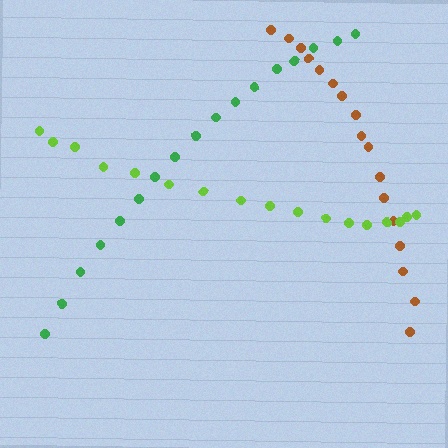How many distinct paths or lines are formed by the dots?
There are 3 distinct paths.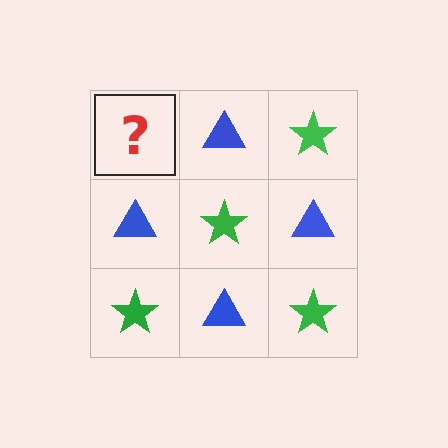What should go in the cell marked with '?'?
The missing cell should contain a green star.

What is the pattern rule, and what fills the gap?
The rule is that it alternates green star and blue triangle in a checkerboard pattern. The gap should be filled with a green star.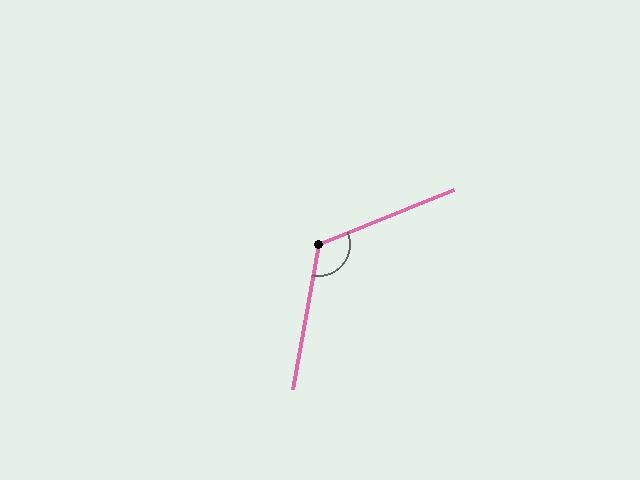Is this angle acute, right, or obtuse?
It is obtuse.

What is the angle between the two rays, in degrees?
Approximately 122 degrees.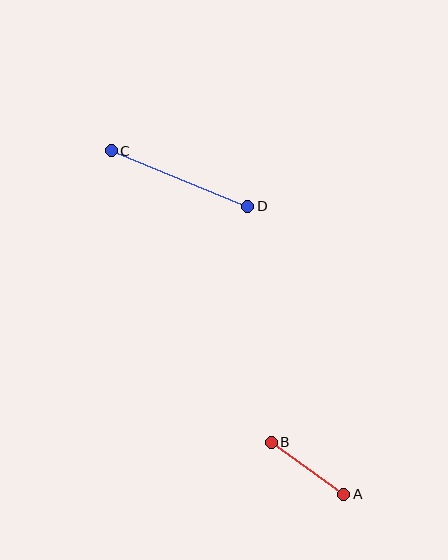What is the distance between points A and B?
The distance is approximately 89 pixels.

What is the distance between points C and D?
The distance is approximately 147 pixels.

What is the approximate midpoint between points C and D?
The midpoint is at approximately (179, 178) pixels.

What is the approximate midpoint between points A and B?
The midpoint is at approximately (307, 468) pixels.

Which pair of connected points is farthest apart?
Points C and D are farthest apart.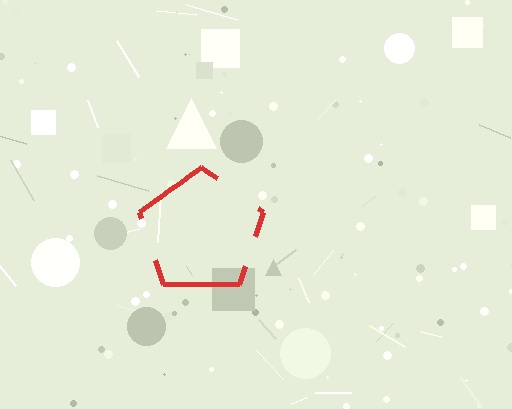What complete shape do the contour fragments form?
The contour fragments form a pentagon.